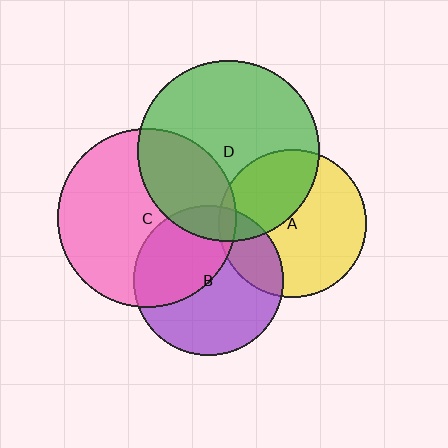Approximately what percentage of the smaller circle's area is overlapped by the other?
Approximately 20%.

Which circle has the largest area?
Circle D (green).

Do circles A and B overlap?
Yes.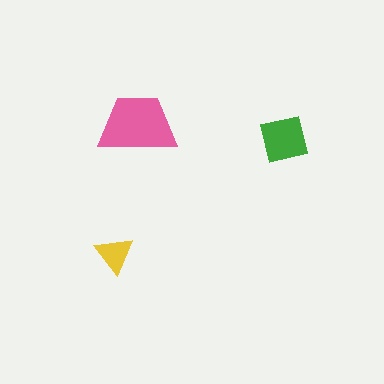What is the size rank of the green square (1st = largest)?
2nd.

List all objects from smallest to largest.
The yellow triangle, the green square, the pink trapezoid.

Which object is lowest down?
The yellow triangle is bottommost.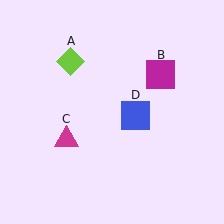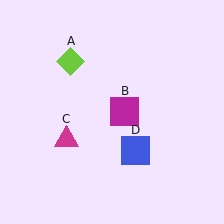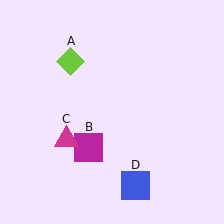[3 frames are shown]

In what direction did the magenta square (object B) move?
The magenta square (object B) moved down and to the left.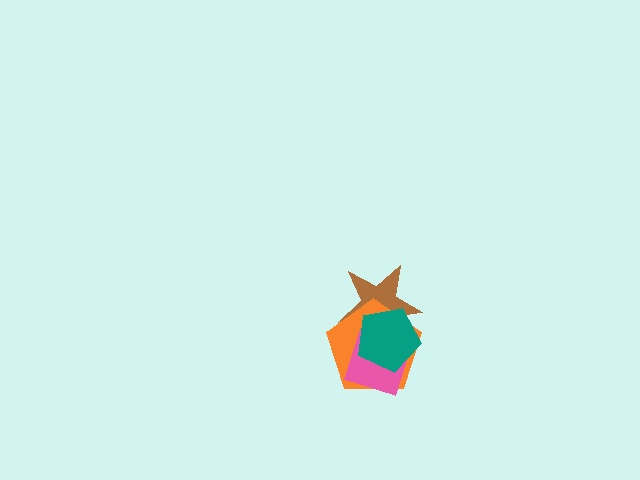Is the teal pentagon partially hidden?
No, no other shape covers it.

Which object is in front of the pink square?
The teal pentagon is in front of the pink square.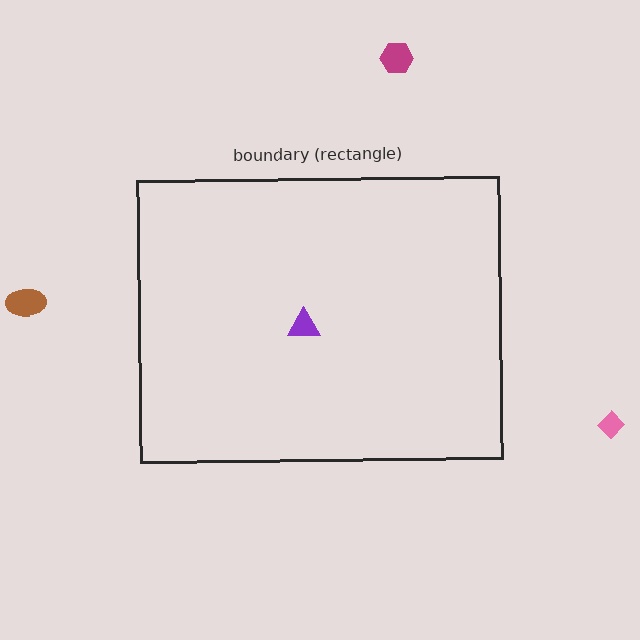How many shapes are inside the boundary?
1 inside, 3 outside.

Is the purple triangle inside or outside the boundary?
Inside.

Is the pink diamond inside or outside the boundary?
Outside.